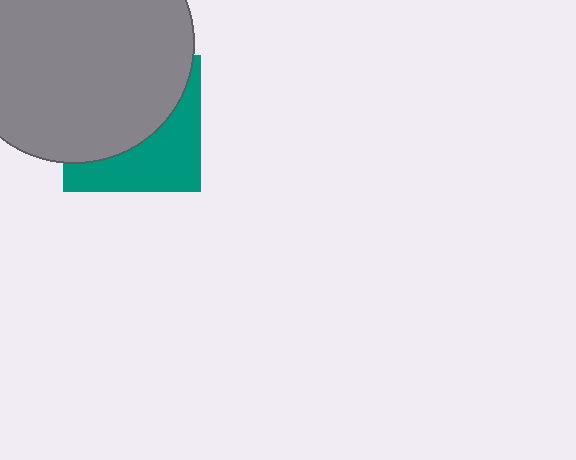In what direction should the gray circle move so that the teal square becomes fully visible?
The gray circle should move up. That is the shortest direction to clear the overlap and leave the teal square fully visible.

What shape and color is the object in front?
The object in front is a gray circle.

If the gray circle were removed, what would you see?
You would see the complete teal square.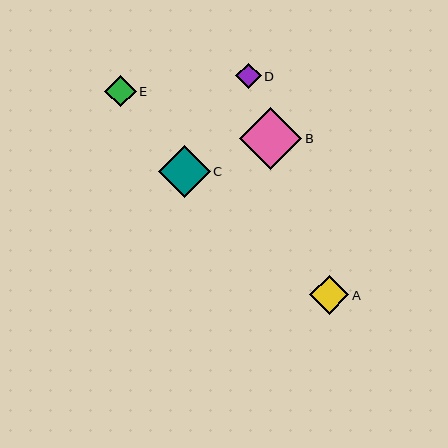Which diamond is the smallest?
Diamond D is the smallest with a size of approximately 26 pixels.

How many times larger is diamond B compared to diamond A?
Diamond B is approximately 1.6 times the size of diamond A.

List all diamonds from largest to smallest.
From largest to smallest: B, C, A, E, D.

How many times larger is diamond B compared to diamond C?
Diamond B is approximately 1.2 times the size of diamond C.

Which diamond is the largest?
Diamond B is the largest with a size of approximately 62 pixels.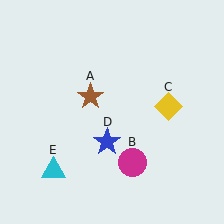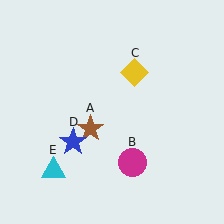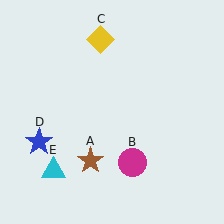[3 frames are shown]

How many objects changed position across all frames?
3 objects changed position: brown star (object A), yellow diamond (object C), blue star (object D).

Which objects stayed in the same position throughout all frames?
Magenta circle (object B) and cyan triangle (object E) remained stationary.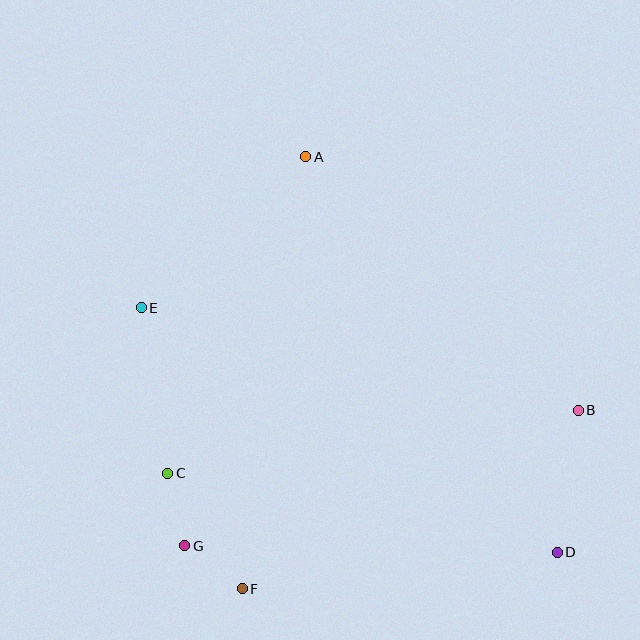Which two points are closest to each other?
Points F and G are closest to each other.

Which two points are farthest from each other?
Points D and E are farthest from each other.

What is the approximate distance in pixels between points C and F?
The distance between C and F is approximately 138 pixels.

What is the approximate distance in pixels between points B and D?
The distance between B and D is approximately 144 pixels.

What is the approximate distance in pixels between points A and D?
The distance between A and D is approximately 469 pixels.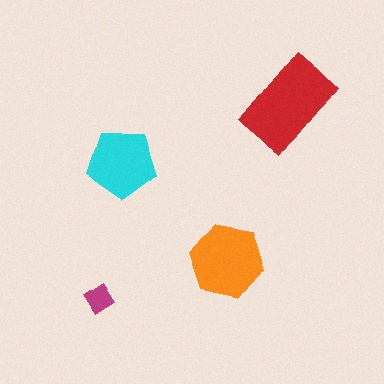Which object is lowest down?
The magenta diamond is bottommost.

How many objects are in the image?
There are 4 objects in the image.